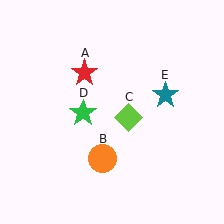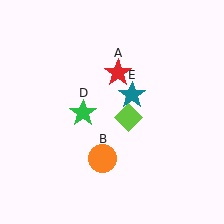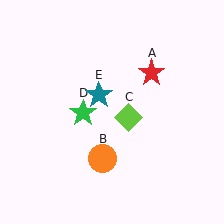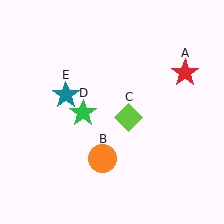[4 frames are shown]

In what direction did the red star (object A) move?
The red star (object A) moved right.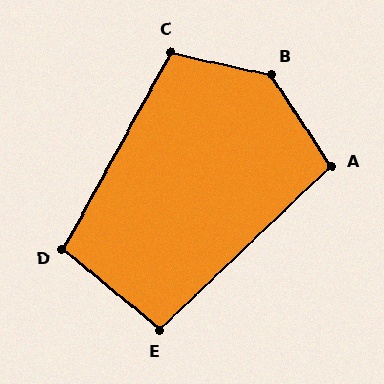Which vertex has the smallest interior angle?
E, at approximately 97 degrees.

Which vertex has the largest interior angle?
B, at approximately 136 degrees.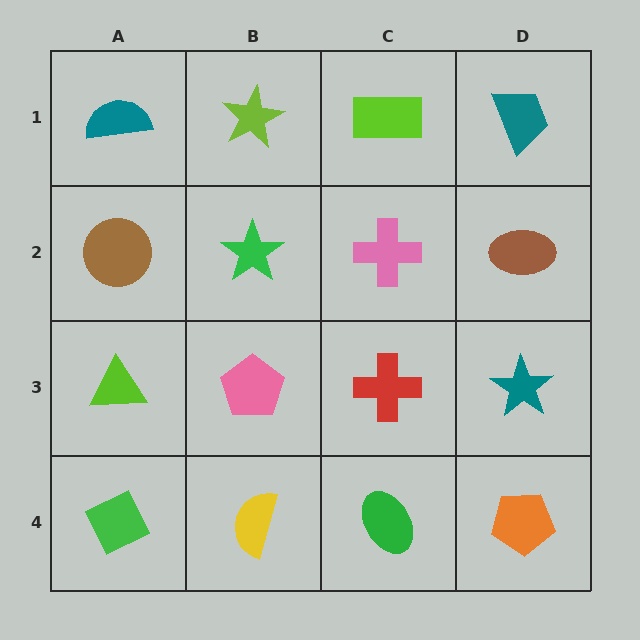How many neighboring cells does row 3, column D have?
3.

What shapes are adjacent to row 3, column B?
A green star (row 2, column B), a yellow semicircle (row 4, column B), a lime triangle (row 3, column A), a red cross (row 3, column C).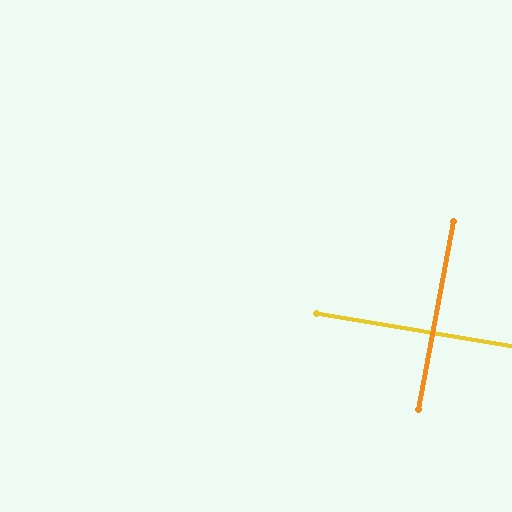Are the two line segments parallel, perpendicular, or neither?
Perpendicular — they meet at approximately 89°.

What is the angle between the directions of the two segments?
Approximately 89 degrees.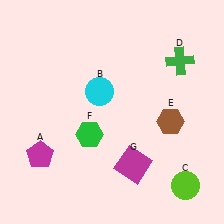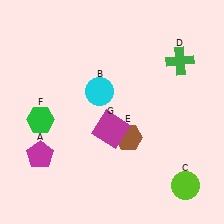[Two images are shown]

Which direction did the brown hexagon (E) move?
The brown hexagon (E) moved left.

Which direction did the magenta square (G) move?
The magenta square (G) moved up.